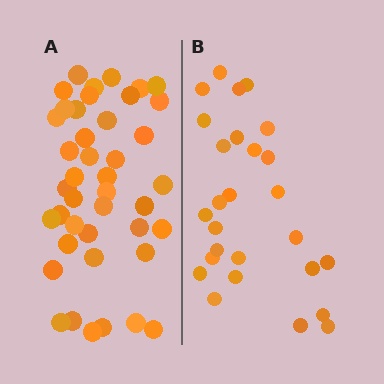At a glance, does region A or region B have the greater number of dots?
Region A (the left region) has more dots.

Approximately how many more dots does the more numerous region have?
Region A has approximately 15 more dots than region B.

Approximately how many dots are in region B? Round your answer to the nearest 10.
About 30 dots. (The exact count is 27, which rounds to 30.)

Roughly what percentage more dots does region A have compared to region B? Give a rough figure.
About 55% more.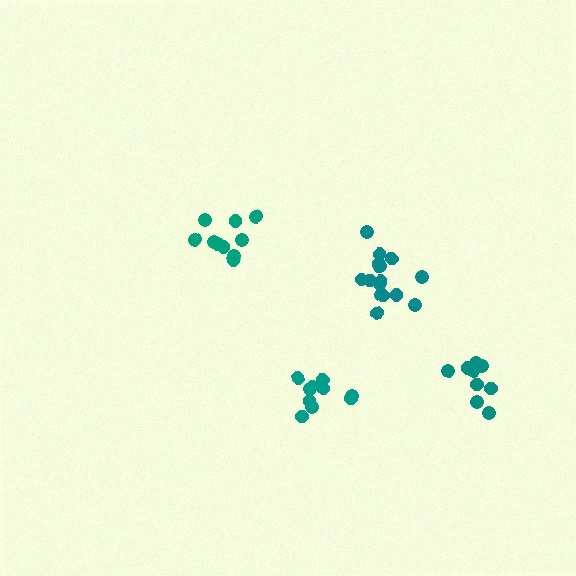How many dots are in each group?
Group 1: 10 dots, Group 2: 11 dots, Group 3: 10 dots, Group 4: 15 dots (46 total).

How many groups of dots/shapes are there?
There are 4 groups.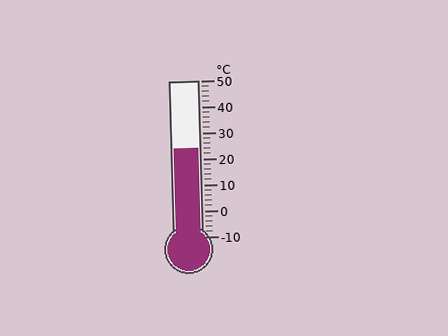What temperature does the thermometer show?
The thermometer shows approximately 24°C.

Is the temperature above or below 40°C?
The temperature is below 40°C.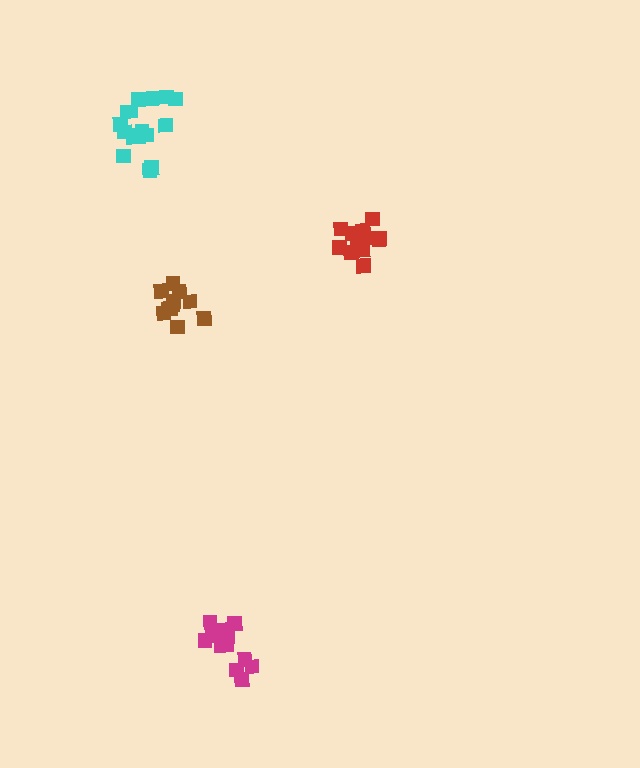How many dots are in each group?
Group 1: 11 dots, Group 2: 13 dots, Group 3: 12 dots, Group 4: 17 dots (53 total).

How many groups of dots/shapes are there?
There are 4 groups.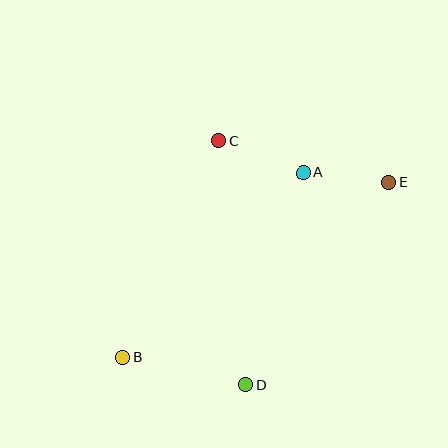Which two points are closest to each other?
Points A and E are closest to each other.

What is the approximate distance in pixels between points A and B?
The distance between A and B is approximately 258 pixels.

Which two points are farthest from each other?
Points B and E are farthest from each other.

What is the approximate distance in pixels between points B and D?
The distance between B and D is approximately 126 pixels.